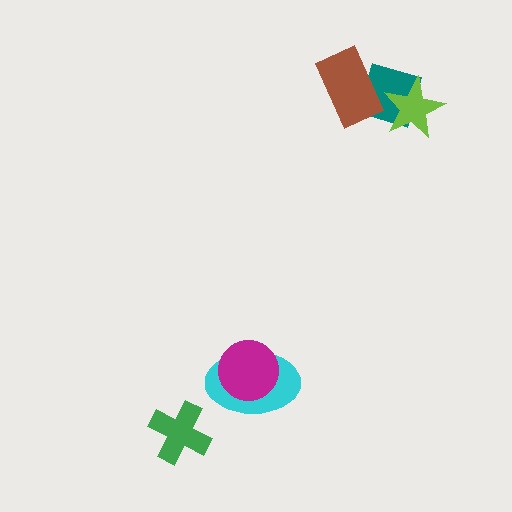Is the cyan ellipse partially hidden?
Yes, it is partially covered by another shape.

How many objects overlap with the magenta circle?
1 object overlaps with the magenta circle.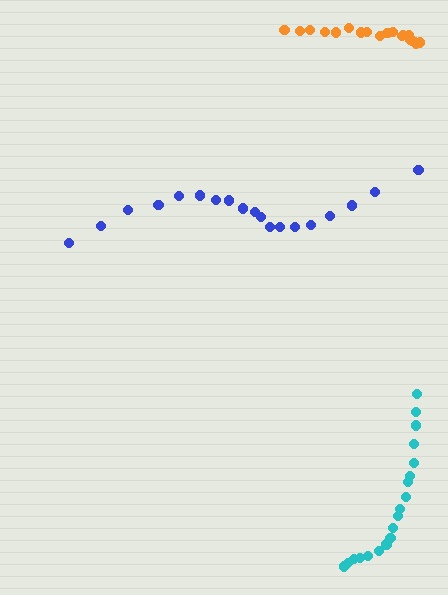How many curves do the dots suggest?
There are 3 distinct paths.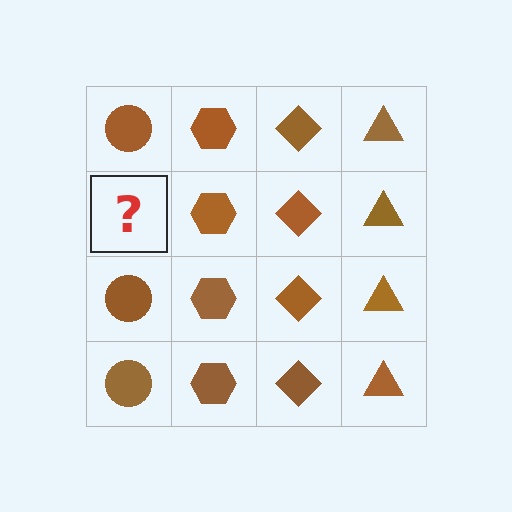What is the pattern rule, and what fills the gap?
The rule is that each column has a consistent shape. The gap should be filled with a brown circle.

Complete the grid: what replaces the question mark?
The question mark should be replaced with a brown circle.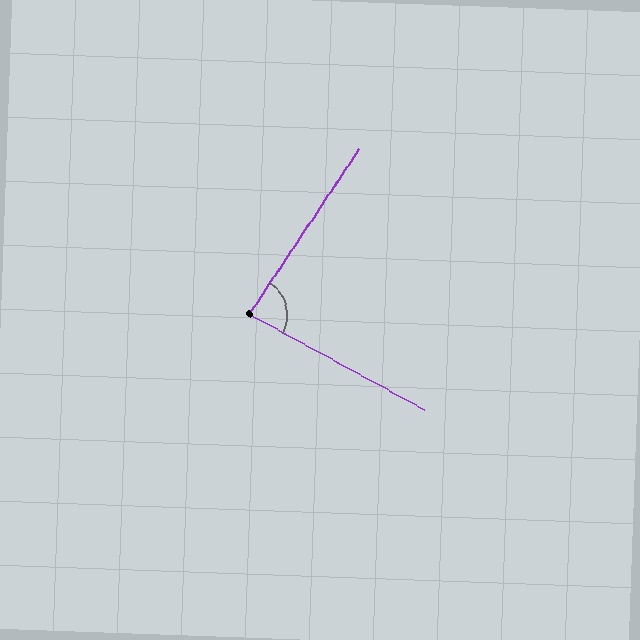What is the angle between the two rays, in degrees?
Approximately 85 degrees.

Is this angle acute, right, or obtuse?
It is acute.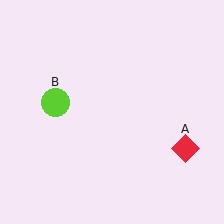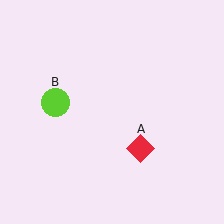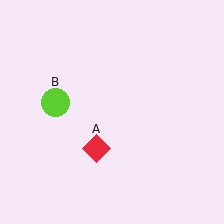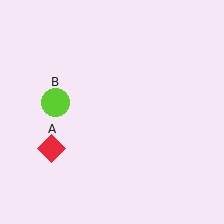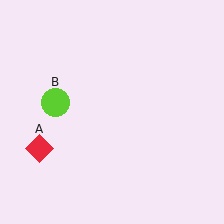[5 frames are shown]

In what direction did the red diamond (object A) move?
The red diamond (object A) moved left.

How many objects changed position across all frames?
1 object changed position: red diamond (object A).